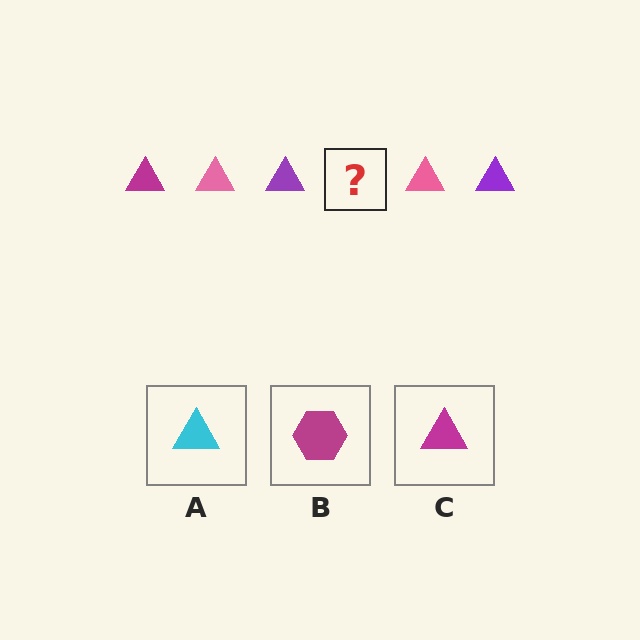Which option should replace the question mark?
Option C.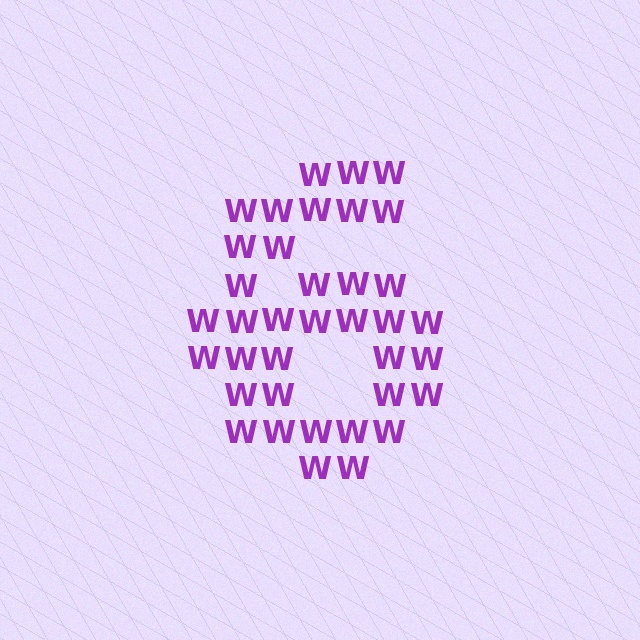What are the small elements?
The small elements are letter W's.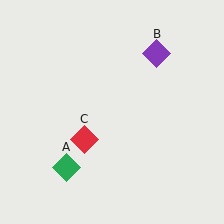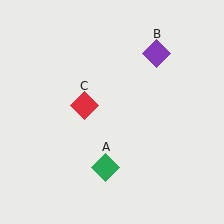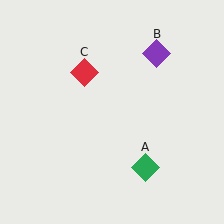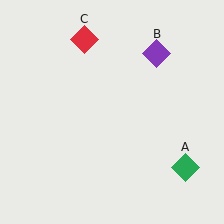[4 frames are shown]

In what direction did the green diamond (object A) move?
The green diamond (object A) moved right.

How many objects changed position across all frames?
2 objects changed position: green diamond (object A), red diamond (object C).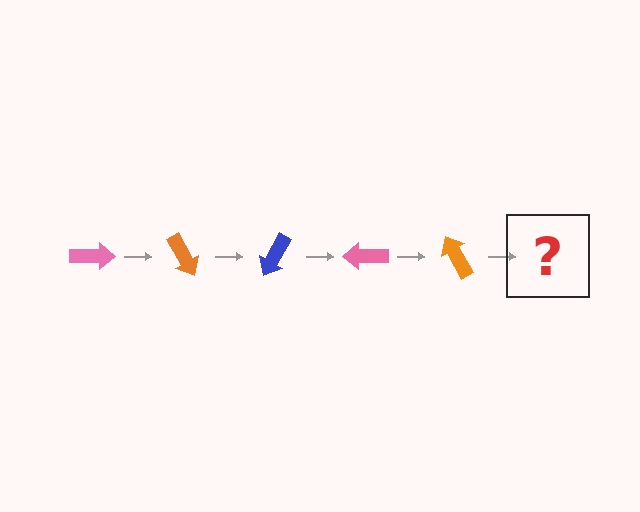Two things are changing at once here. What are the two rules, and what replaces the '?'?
The two rules are that it rotates 60 degrees each step and the color cycles through pink, orange, and blue. The '?' should be a blue arrow, rotated 300 degrees from the start.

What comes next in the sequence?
The next element should be a blue arrow, rotated 300 degrees from the start.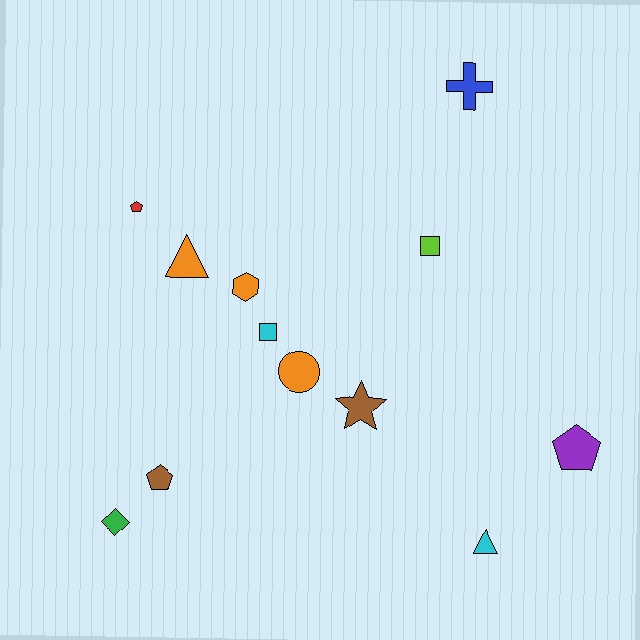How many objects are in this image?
There are 12 objects.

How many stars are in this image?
There is 1 star.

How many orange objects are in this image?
There are 3 orange objects.